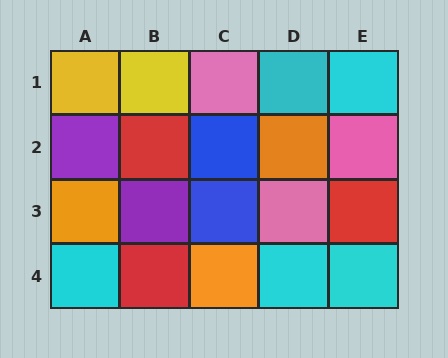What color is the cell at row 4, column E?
Cyan.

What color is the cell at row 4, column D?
Cyan.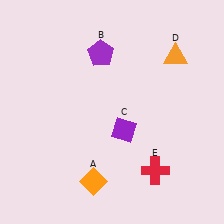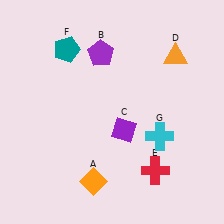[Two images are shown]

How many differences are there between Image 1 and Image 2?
There are 2 differences between the two images.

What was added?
A teal pentagon (F), a cyan cross (G) were added in Image 2.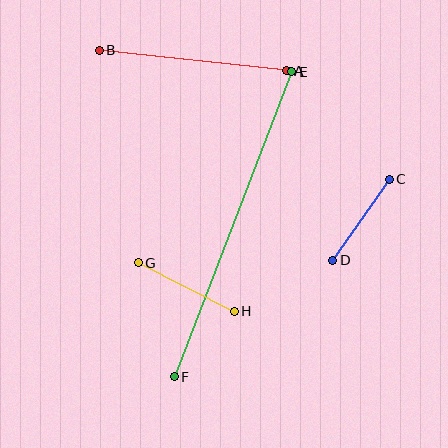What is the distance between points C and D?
The distance is approximately 99 pixels.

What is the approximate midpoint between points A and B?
The midpoint is at approximately (193, 61) pixels.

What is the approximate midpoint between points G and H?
The midpoint is at approximately (186, 287) pixels.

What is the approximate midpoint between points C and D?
The midpoint is at approximately (361, 220) pixels.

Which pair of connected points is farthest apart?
Points E and F are farthest apart.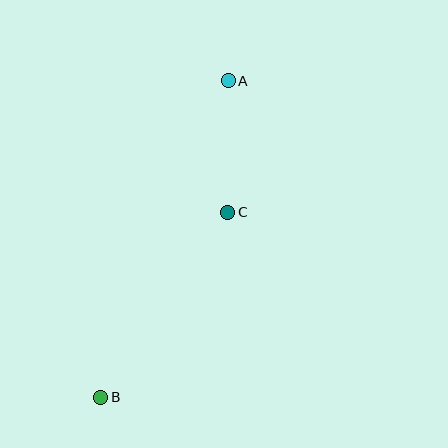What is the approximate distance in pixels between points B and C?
The distance between B and C is approximately 224 pixels.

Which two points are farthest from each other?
Points A and B are farthest from each other.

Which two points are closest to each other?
Points A and C are closest to each other.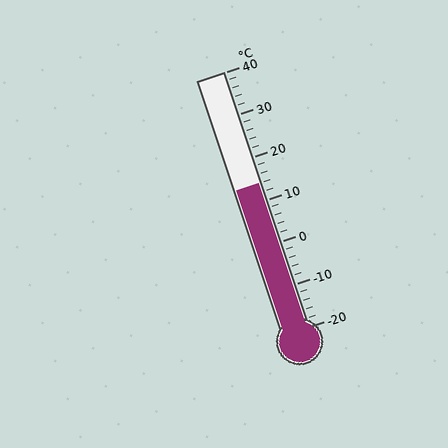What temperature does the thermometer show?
The thermometer shows approximately 14°C.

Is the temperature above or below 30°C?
The temperature is below 30°C.